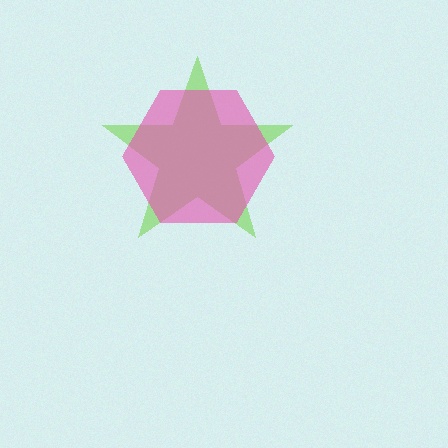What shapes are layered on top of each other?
The layered shapes are: a lime star, a pink hexagon.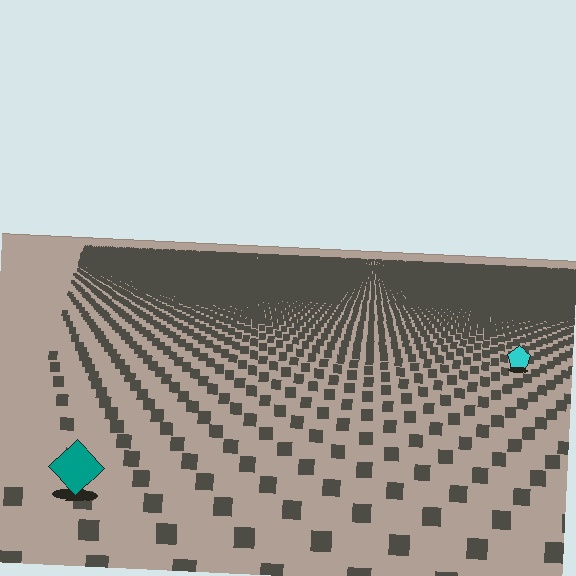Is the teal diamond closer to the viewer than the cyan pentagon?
Yes. The teal diamond is closer — you can tell from the texture gradient: the ground texture is coarser near it.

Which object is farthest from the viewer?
The cyan pentagon is farthest from the viewer. It appears smaller and the ground texture around it is denser.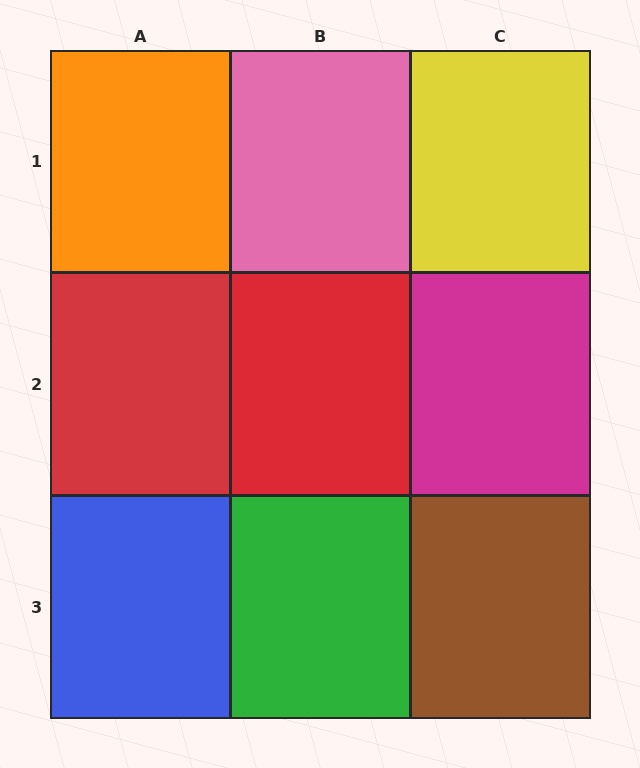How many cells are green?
1 cell is green.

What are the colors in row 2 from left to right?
Red, red, magenta.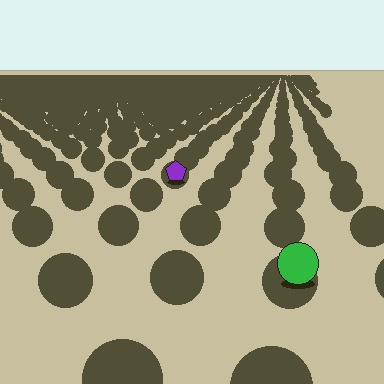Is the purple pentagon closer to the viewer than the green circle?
No. The green circle is closer — you can tell from the texture gradient: the ground texture is coarser near it.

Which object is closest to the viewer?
The green circle is closest. The texture marks near it are larger and more spread out.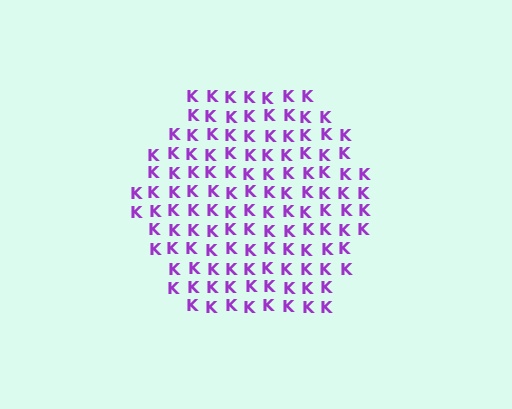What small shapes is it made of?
It is made of small letter K's.